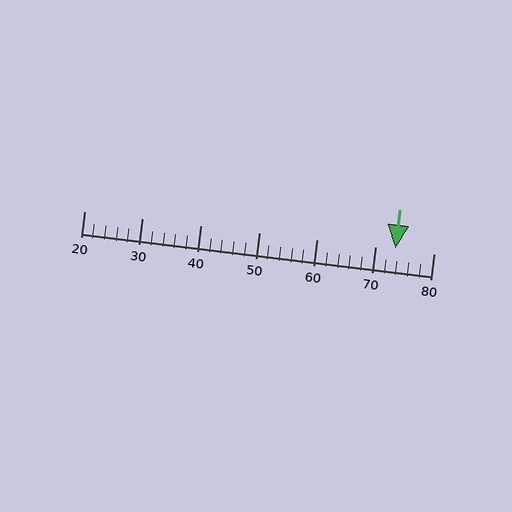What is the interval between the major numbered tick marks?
The major tick marks are spaced 10 units apart.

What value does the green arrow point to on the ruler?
The green arrow points to approximately 73.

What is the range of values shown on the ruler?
The ruler shows values from 20 to 80.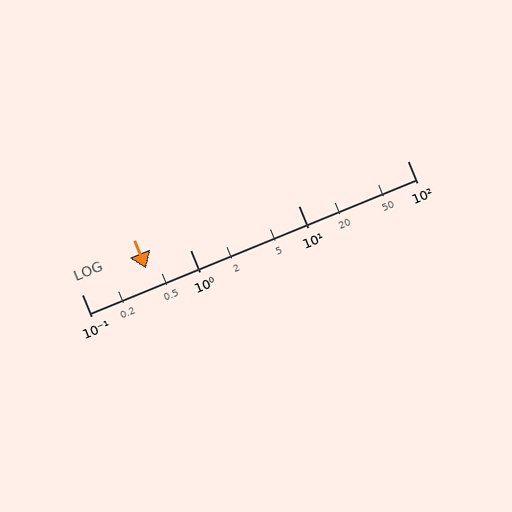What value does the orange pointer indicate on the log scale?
The pointer indicates approximately 0.39.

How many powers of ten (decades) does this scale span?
The scale spans 3 decades, from 0.1 to 100.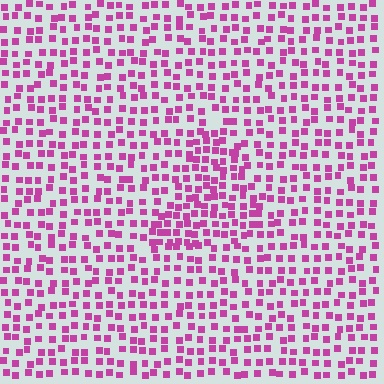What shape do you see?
I see a triangle.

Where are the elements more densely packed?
The elements are more densely packed inside the triangle boundary.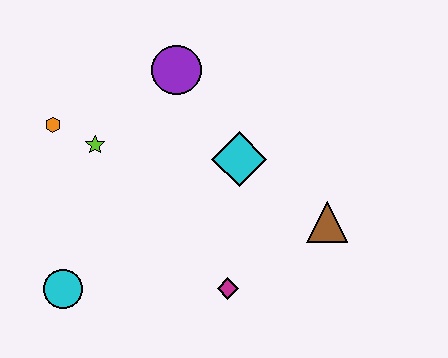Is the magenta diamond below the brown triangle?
Yes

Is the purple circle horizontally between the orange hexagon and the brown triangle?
Yes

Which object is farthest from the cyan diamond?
The cyan circle is farthest from the cyan diamond.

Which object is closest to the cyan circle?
The lime star is closest to the cyan circle.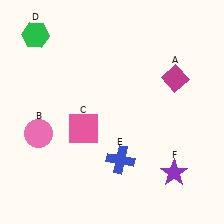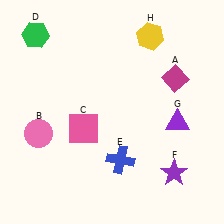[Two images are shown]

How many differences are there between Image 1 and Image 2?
There are 2 differences between the two images.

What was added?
A purple triangle (G), a yellow hexagon (H) were added in Image 2.